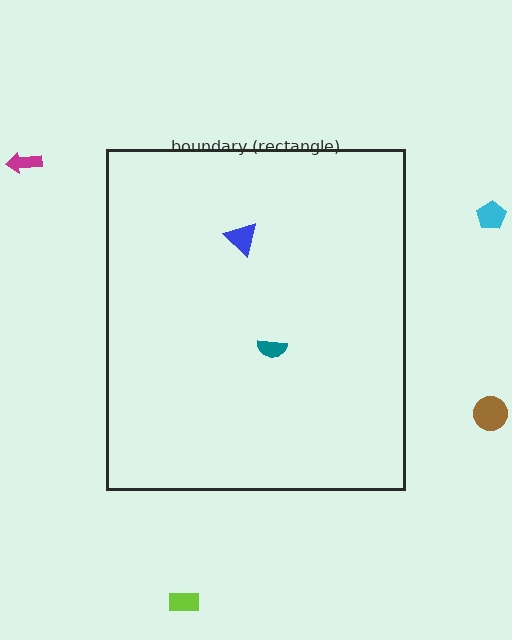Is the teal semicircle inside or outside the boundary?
Inside.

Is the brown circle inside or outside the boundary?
Outside.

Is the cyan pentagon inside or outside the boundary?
Outside.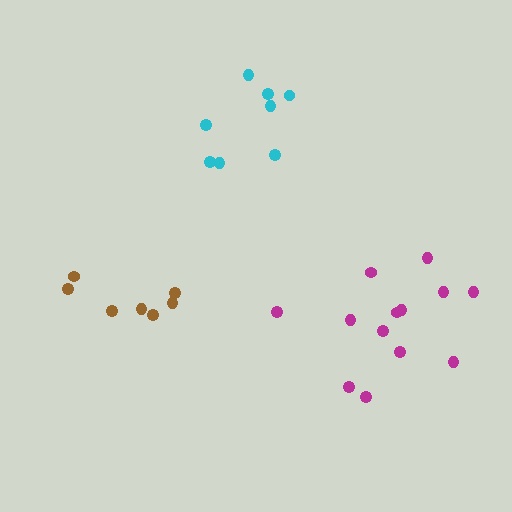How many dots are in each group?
Group 1: 7 dots, Group 2: 13 dots, Group 3: 8 dots (28 total).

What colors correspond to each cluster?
The clusters are colored: brown, magenta, cyan.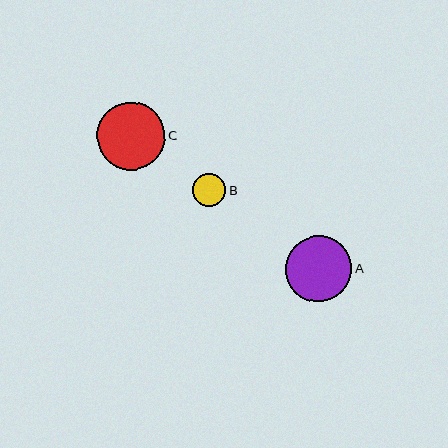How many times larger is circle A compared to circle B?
Circle A is approximately 2.0 times the size of circle B.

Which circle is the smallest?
Circle B is the smallest with a size of approximately 34 pixels.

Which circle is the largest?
Circle C is the largest with a size of approximately 68 pixels.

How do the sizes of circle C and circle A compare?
Circle C and circle A are approximately the same size.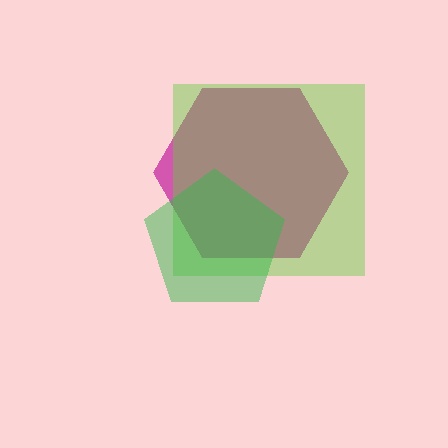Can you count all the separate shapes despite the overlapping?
Yes, there are 3 separate shapes.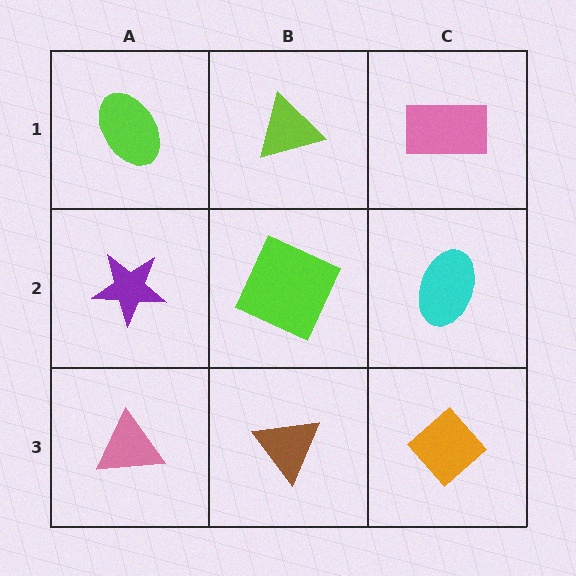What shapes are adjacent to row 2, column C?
A pink rectangle (row 1, column C), an orange diamond (row 3, column C), a lime square (row 2, column B).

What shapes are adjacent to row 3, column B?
A lime square (row 2, column B), a pink triangle (row 3, column A), an orange diamond (row 3, column C).